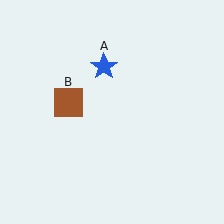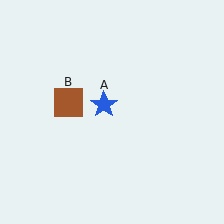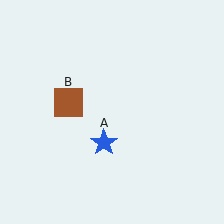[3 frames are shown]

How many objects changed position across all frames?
1 object changed position: blue star (object A).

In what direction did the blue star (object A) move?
The blue star (object A) moved down.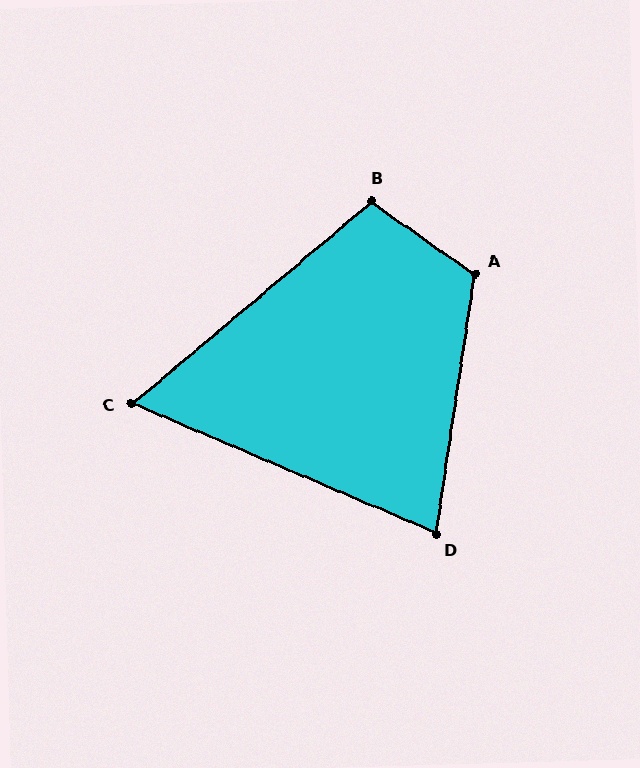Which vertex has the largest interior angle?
A, at approximately 117 degrees.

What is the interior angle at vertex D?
Approximately 75 degrees (acute).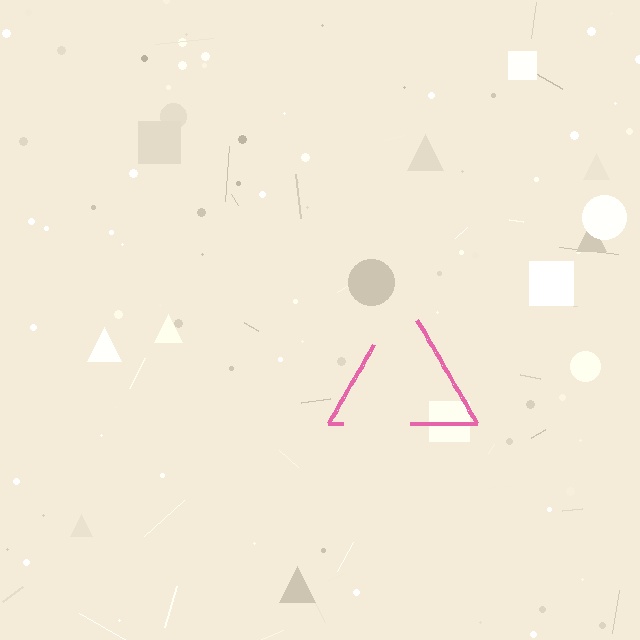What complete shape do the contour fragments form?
The contour fragments form a triangle.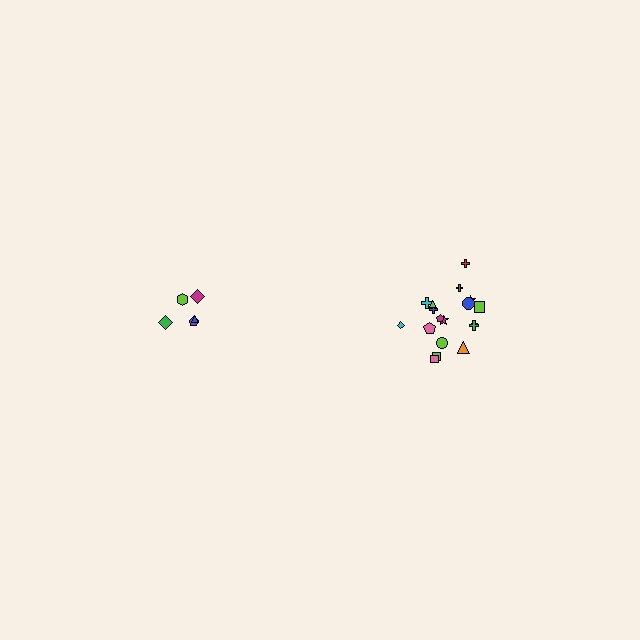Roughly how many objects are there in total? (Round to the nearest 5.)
Roughly 25 objects in total.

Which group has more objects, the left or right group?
The right group.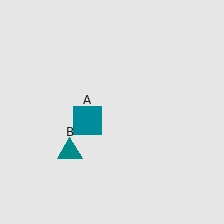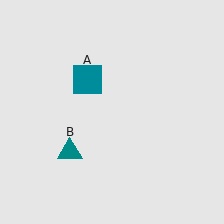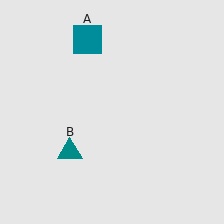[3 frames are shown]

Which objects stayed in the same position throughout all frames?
Teal triangle (object B) remained stationary.